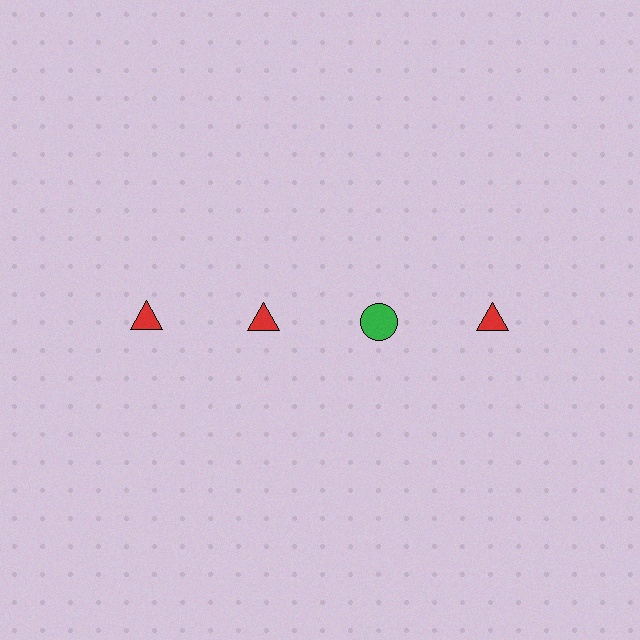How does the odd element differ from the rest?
It differs in both color (green instead of red) and shape (circle instead of triangle).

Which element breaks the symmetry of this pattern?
The green circle in the top row, center column breaks the symmetry. All other shapes are red triangles.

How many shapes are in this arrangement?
There are 4 shapes arranged in a grid pattern.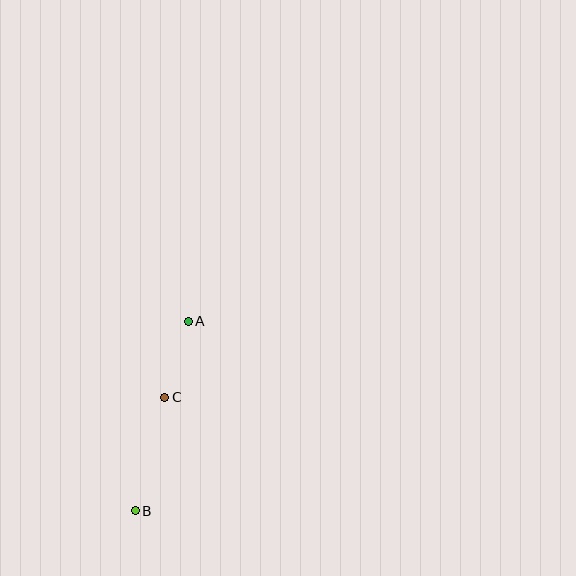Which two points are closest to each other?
Points A and C are closest to each other.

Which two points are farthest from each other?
Points A and B are farthest from each other.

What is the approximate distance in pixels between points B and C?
The distance between B and C is approximately 118 pixels.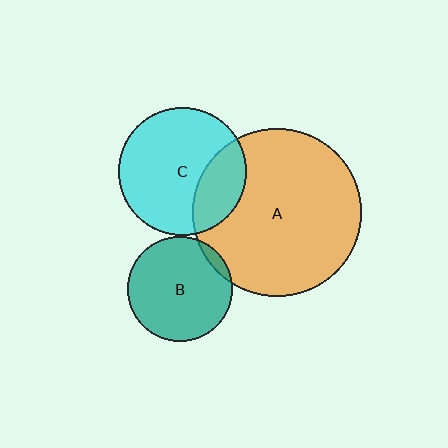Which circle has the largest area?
Circle A (orange).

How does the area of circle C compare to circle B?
Approximately 1.5 times.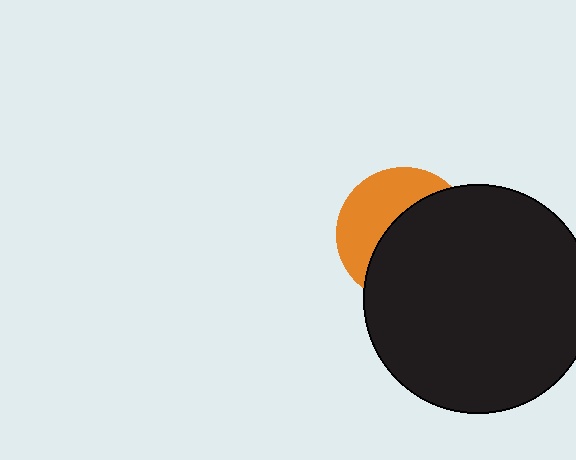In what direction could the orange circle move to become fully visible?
The orange circle could move toward the upper-left. That would shift it out from behind the black circle entirely.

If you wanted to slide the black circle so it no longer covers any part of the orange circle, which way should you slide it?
Slide it toward the lower-right — that is the most direct way to separate the two shapes.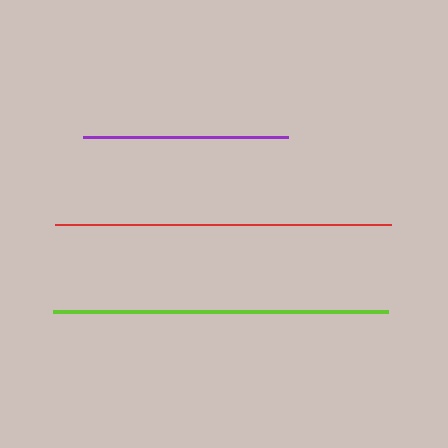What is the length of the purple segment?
The purple segment is approximately 205 pixels long.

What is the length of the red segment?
The red segment is approximately 336 pixels long.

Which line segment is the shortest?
The purple line is the shortest at approximately 205 pixels.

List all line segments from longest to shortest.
From longest to shortest: red, lime, purple.